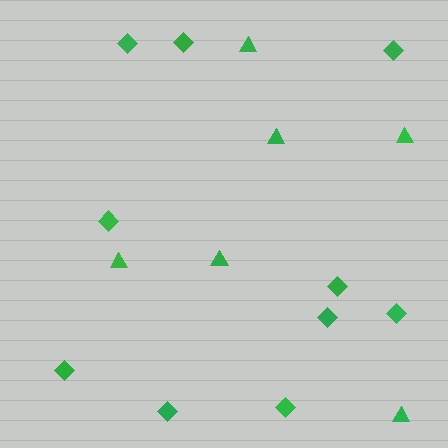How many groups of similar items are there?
There are 2 groups: one group of triangles (6) and one group of diamonds (10).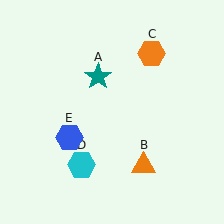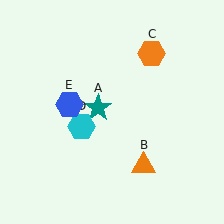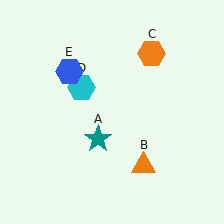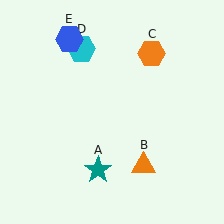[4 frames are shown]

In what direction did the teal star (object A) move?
The teal star (object A) moved down.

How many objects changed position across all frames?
3 objects changed position: teal star (object A), cyan hexagon (object D), blue hexagon (object E).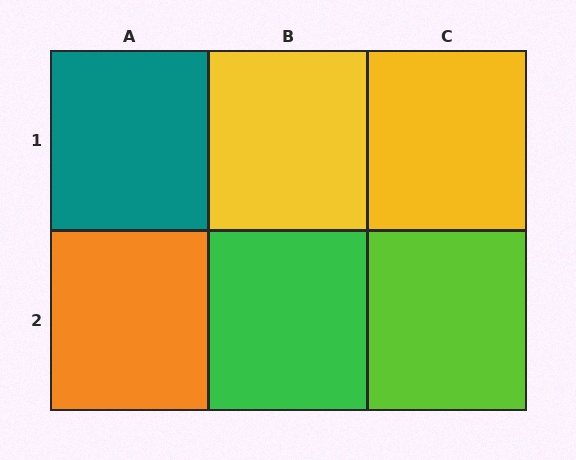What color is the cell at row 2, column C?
Lime.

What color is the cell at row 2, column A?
Orange.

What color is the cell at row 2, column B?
Green.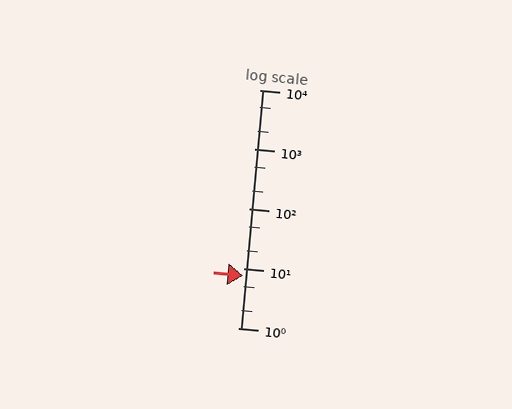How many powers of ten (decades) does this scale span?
The scale spans 4 decades, from 1 to 10000.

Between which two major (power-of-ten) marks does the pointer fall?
The pointer is between 1 and 10.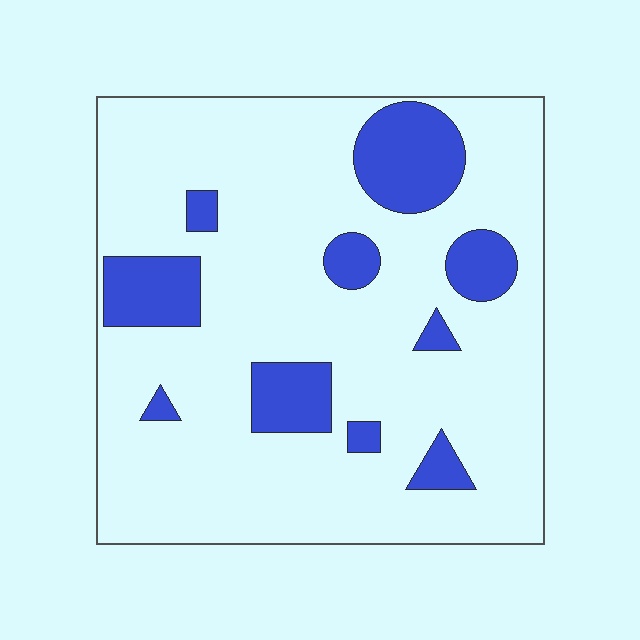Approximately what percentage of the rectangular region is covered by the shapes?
Approximately 20%.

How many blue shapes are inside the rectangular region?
10.